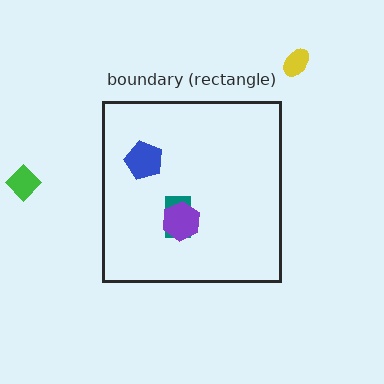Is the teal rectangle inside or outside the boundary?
Inside.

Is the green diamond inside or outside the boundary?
Outside.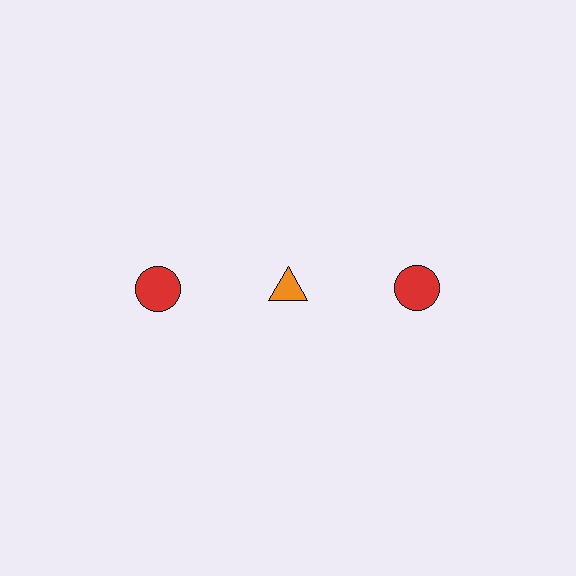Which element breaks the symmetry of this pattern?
The orange triangle in the top row, second from left column breaks the symmetry. All other shapes are red circles.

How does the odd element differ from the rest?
It differs in both color (orange instead of red) and shape (triangle instead of circle).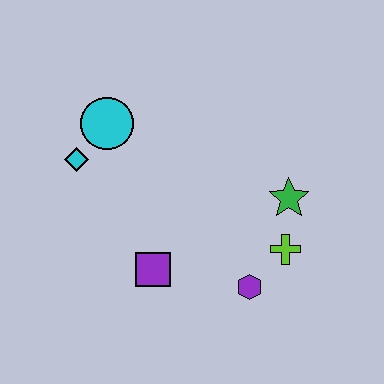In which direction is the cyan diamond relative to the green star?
The cyan diamond is to the left of the green star.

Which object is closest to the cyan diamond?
The cyan circle is closest to the cyan diamond.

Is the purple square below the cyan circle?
Yes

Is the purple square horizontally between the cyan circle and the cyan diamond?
No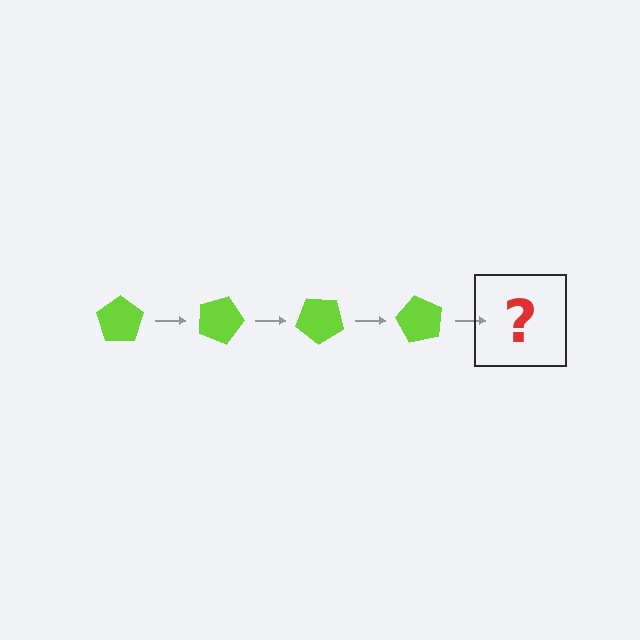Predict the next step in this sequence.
The next step is a lime pentagon rotated 80 degrees.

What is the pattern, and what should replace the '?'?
The pattern is that the pentagon rotates 20 degrees each step. The '?' should be a lime pentagon rotated 80 degrees.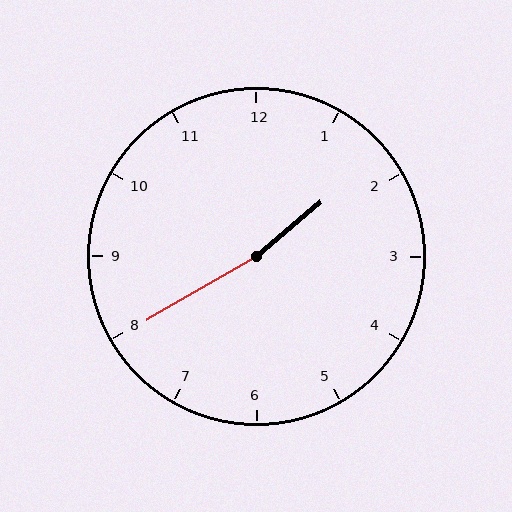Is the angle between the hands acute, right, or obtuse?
It is obtuse.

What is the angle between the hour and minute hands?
Approximately 170 degrees.